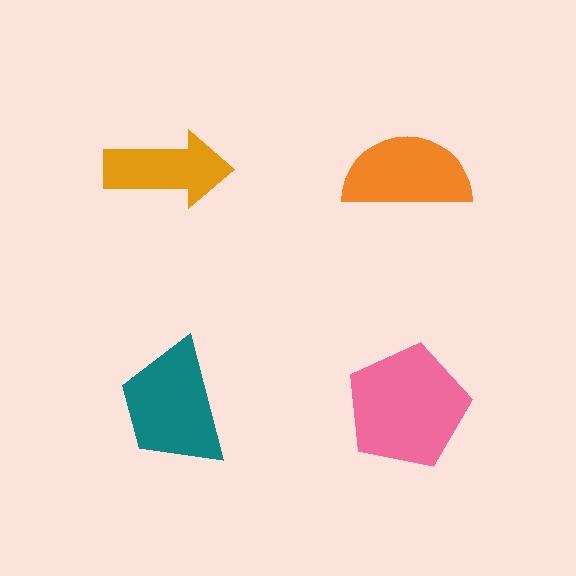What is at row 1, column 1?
An orange arrow.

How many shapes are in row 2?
2 shapes.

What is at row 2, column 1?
A teal trapezoid.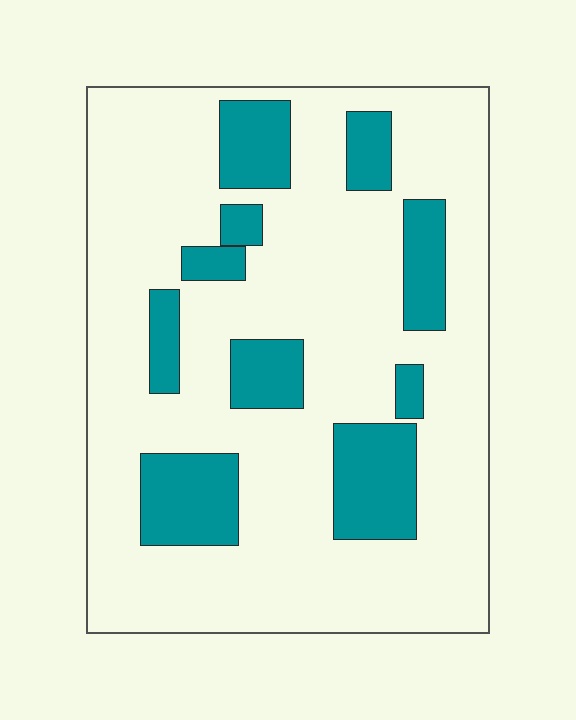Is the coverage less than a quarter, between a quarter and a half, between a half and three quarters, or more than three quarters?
Less than a quarter.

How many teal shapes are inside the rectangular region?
10.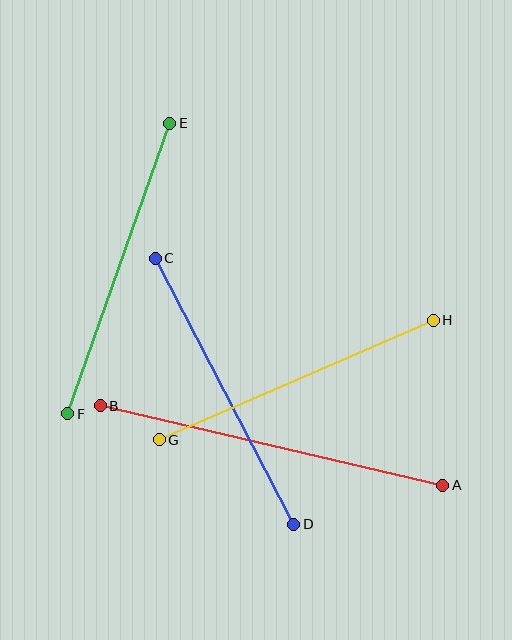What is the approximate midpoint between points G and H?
The midpoint is at approximately (296, 380) pixels.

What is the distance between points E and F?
The distance is approximately 308 pixels.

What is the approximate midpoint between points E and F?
The midpoint is at approximately (119, 269) pixels.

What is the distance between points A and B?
The distance is approximately 352 pixels.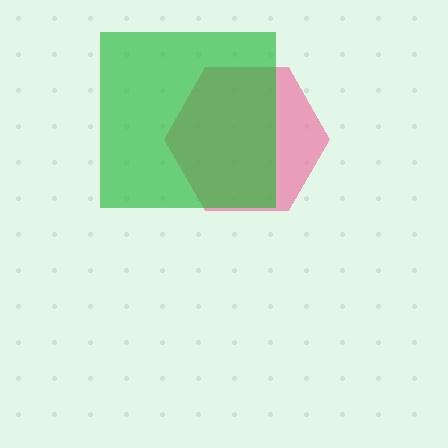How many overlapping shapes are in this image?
There are 2 overlapping shapes in the image.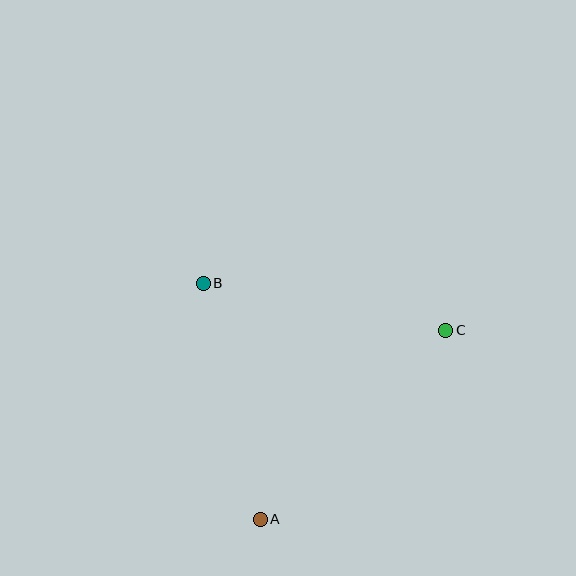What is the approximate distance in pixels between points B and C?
The distance between B and C is approximately 247 pixels.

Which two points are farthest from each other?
Points A and C are farthest from each other.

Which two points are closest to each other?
Points A and B are closest to each other.